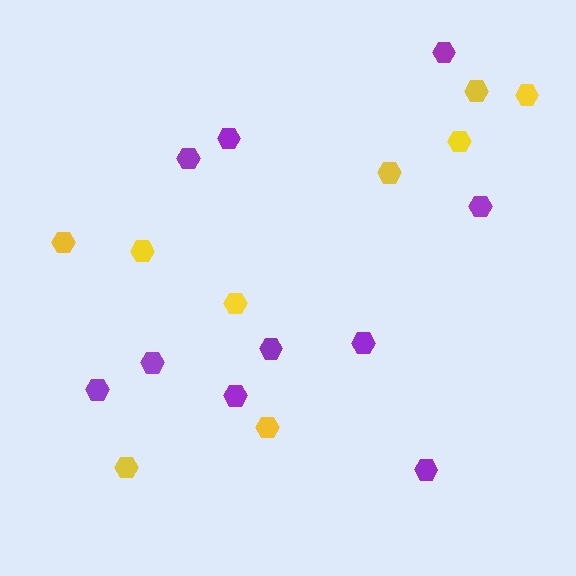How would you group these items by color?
There are 2 groups: one group of purple hexagons (10) and one group of yellow hexagons (9).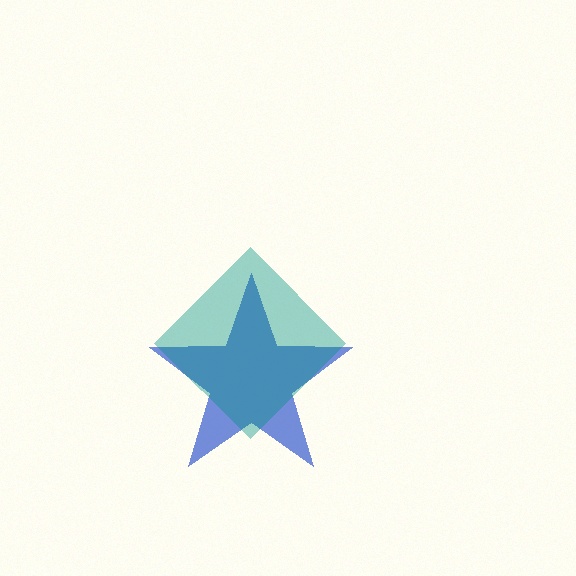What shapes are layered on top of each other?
The layered shapes are: a blue star, a teal diamond.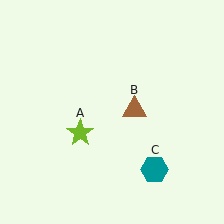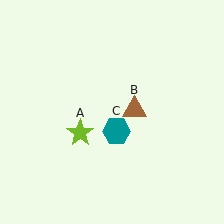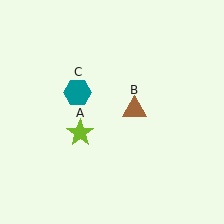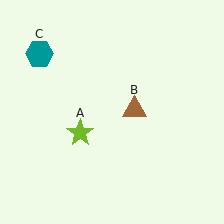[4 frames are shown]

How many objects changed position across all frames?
1 object changed position: teal hexagon (object C).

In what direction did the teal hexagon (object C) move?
The teal hexagon (object C) moved up and to the left.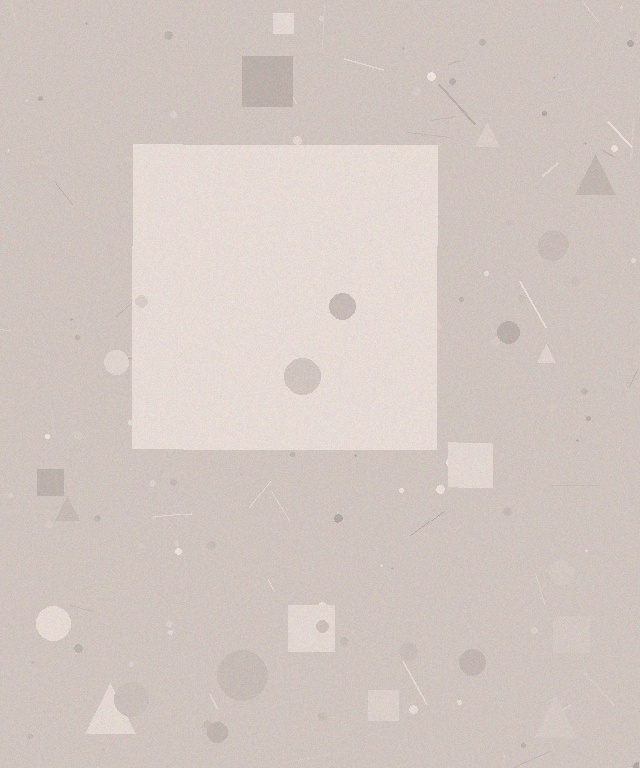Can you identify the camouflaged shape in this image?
The camouflaged shape is a square.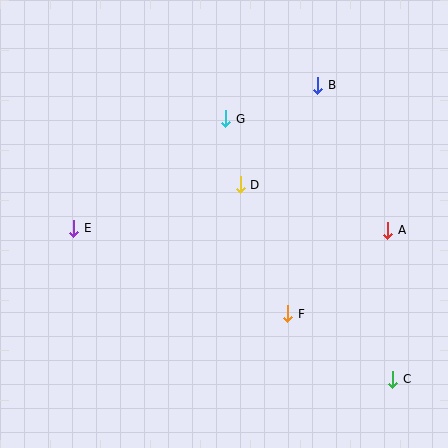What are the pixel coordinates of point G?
Point G is at (226, 119).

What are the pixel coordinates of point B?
Point B is at (318, 85).